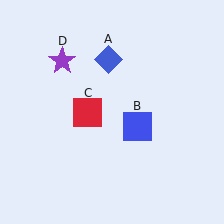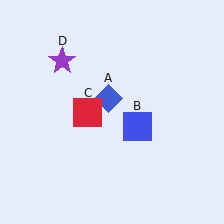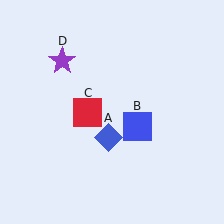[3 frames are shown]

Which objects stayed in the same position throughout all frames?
Blue square (object B) and red square (object C) and purple star (object D) remained stationary.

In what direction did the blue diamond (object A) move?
The blue diamond (object A) moved down.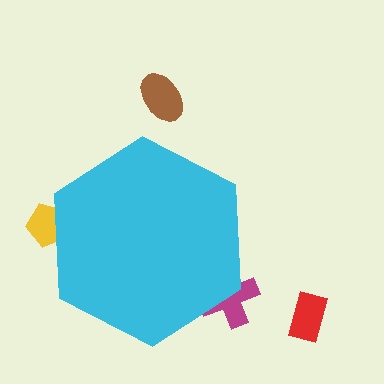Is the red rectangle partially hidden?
No, the red rectangle is fully visible.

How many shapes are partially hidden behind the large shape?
2 shapes are partially hidden.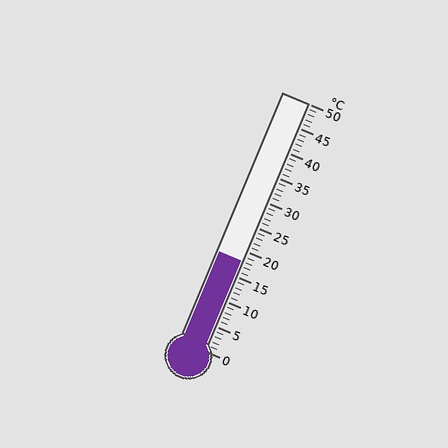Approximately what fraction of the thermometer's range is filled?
The thermometer is filled to approximately 35% of its range.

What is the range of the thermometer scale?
The thermometer scale ranges from 0°C to 50°C.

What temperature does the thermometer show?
The thermometer shows approximately 18°C.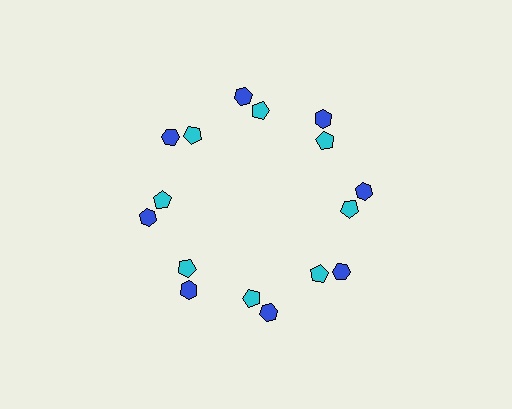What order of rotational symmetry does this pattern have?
This pattern has 8-fold rotational symmetry.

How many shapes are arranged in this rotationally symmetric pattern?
There are 16 shapes, arranged in 8 groups of 2.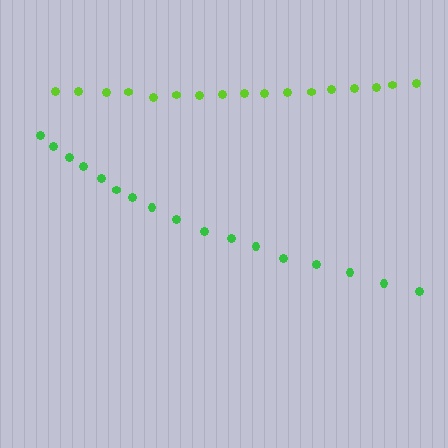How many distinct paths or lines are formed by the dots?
There are 2 distinct paths.